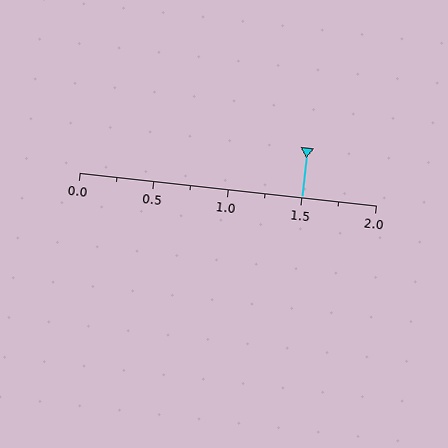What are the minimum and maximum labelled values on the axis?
The axis runs from 0.0 to 2.0.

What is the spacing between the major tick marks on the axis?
The major ticks are spaced 0.5 apart.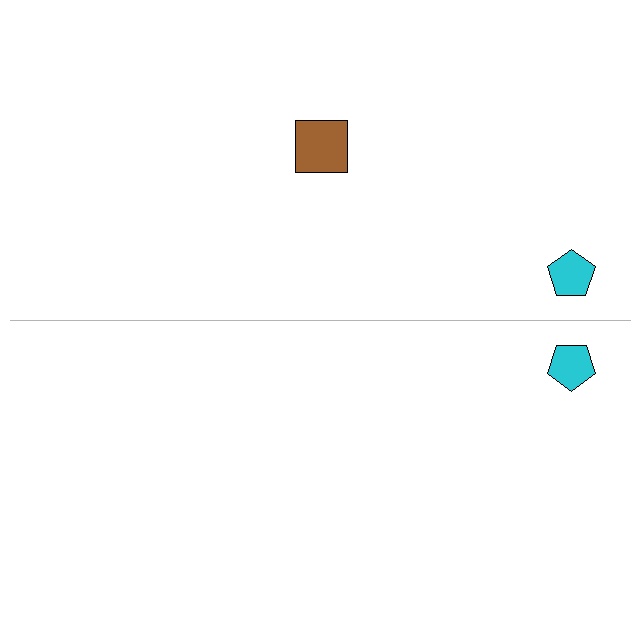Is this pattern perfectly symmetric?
No, the pattern is not perfectly symmetric. A brown square is missing from the bottom side.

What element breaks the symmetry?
A brown square is missing from the bottom side.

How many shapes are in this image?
There are 3 shapes in this image.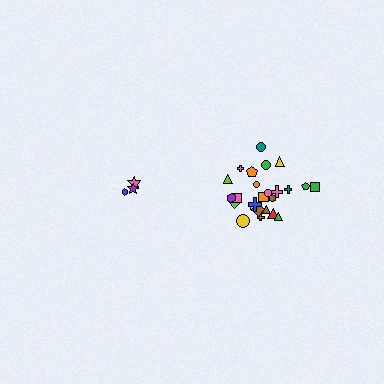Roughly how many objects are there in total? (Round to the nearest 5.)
Roughly 30 objects in total.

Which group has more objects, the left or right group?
The right group.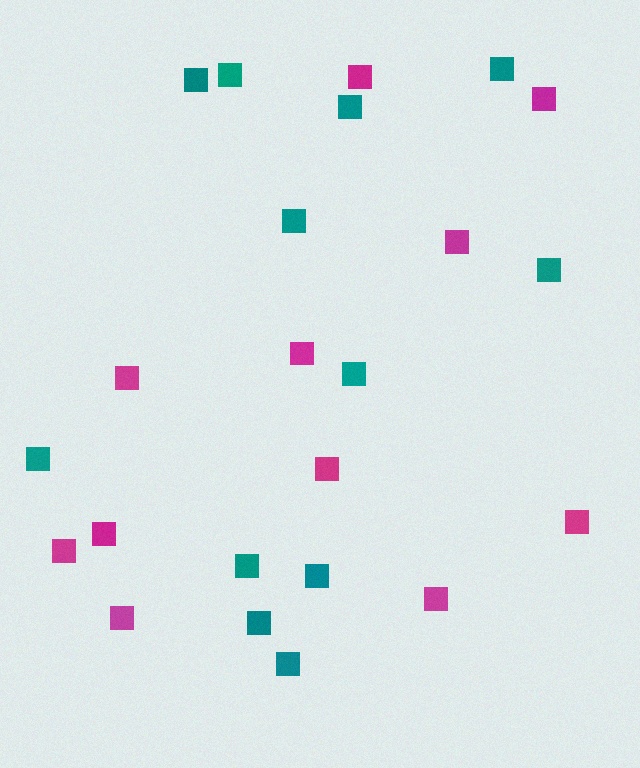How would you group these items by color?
There are 2 groups: one group of teal squares (12) and one group of magenta squares (11).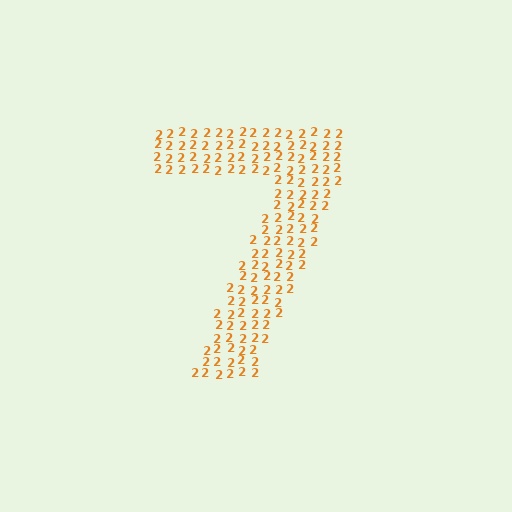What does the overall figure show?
The overall figure shows the digit 7.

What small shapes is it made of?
It is made of small digit 2's.